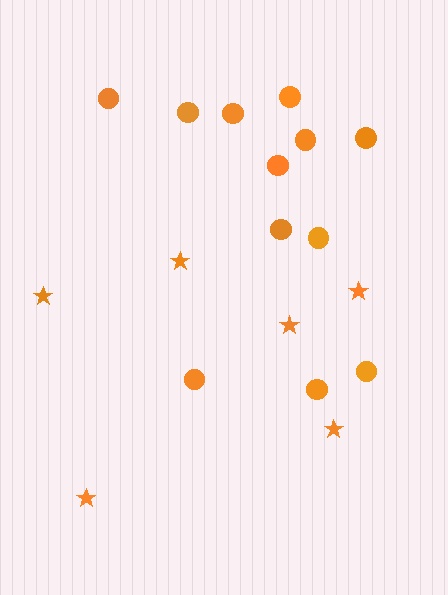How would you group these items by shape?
There are 2 groups: one group of stars (6) and one group of circles (12).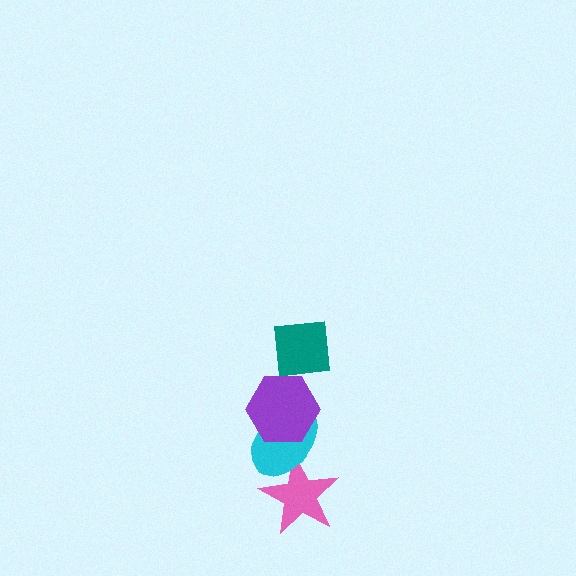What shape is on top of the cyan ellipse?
The purple hexagon is on top of the cyan ellipse.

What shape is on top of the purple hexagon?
The teal square is on top of the purple hexagon.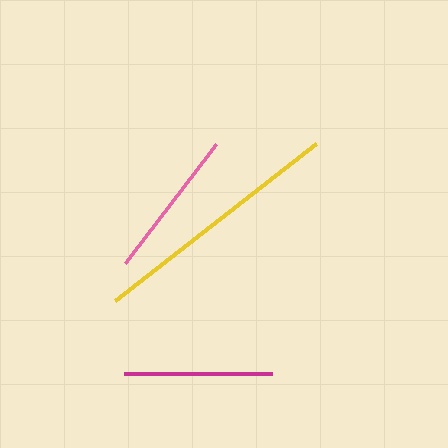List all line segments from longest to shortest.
From longest to shortest: yellow, pink, magenta.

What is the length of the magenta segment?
The magenta segment is approximately 147 pixels long.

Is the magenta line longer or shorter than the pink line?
The pink line is longer than the magenta line.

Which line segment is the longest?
The yellow line is the longest at approximately 255 pixels.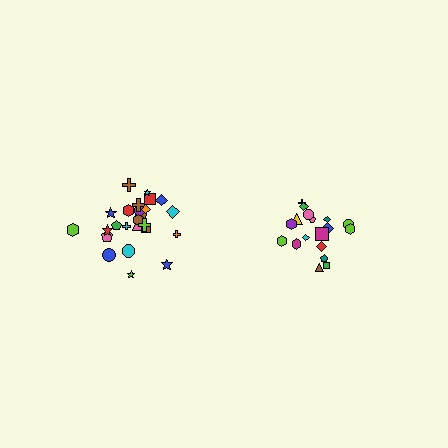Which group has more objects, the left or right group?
The left group.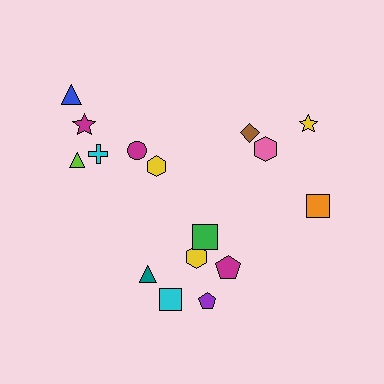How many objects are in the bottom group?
There are 6 objects.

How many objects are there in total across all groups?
There are 16 objects.